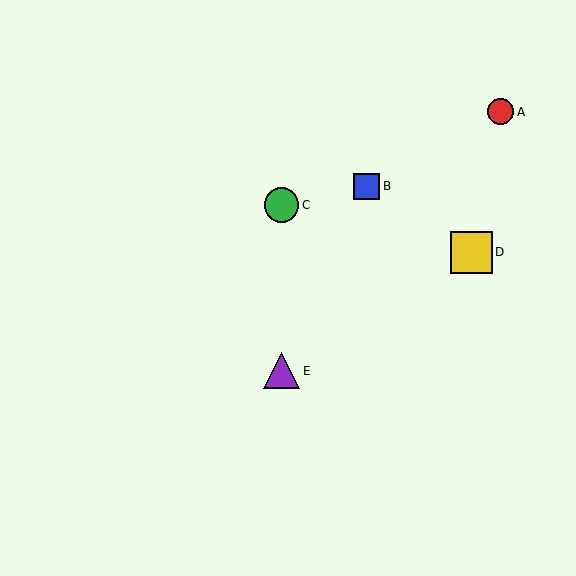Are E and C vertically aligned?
Yes, both are at x≈281.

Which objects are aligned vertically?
Objects C, E are aligned vertically.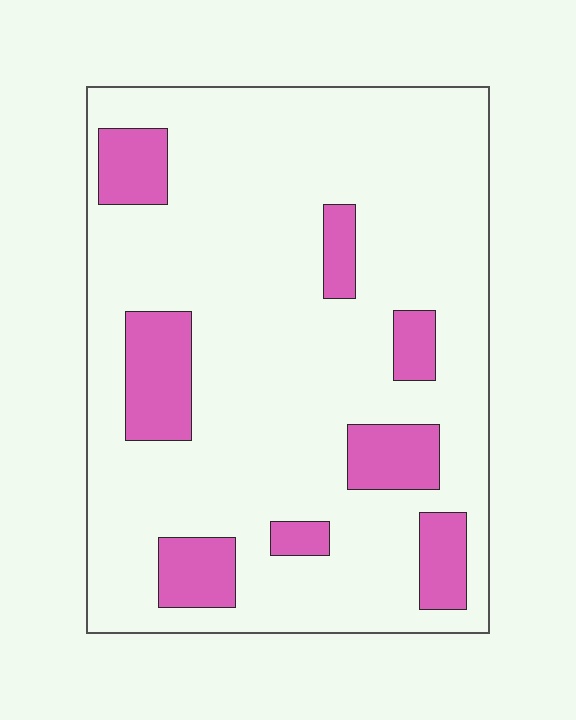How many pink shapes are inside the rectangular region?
8.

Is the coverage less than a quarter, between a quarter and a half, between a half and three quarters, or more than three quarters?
Less than a quarter.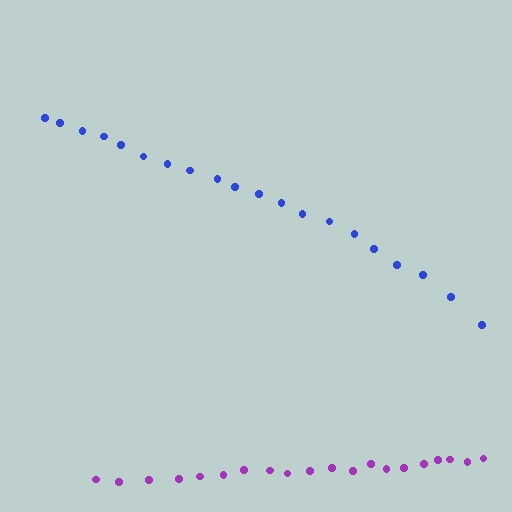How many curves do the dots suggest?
There are 2 distinct paths.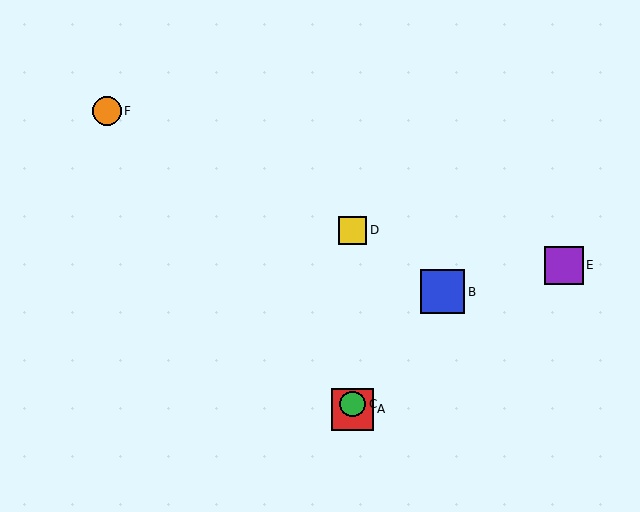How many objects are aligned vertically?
3 objects (A, C, D) are aligned vertically.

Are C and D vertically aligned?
Yes, both are at x≈353.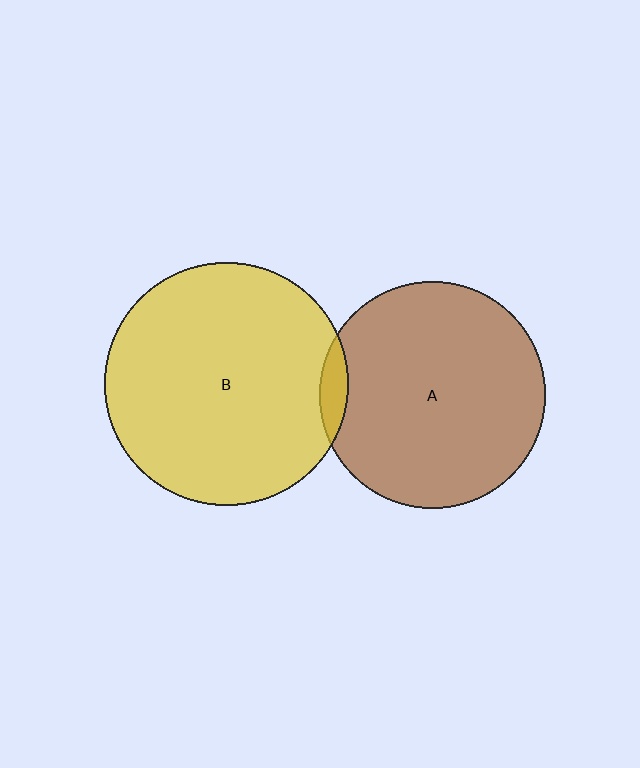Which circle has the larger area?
Circle B (yellow).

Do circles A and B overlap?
Yes.